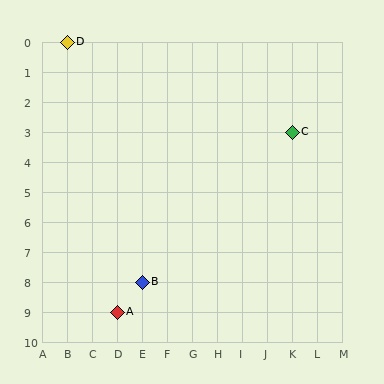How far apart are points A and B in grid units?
Points A and B are 1 column and 1 row apart (about 1.4 grid units diagonally).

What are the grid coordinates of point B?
Point B is at grid coordinates (E, 8).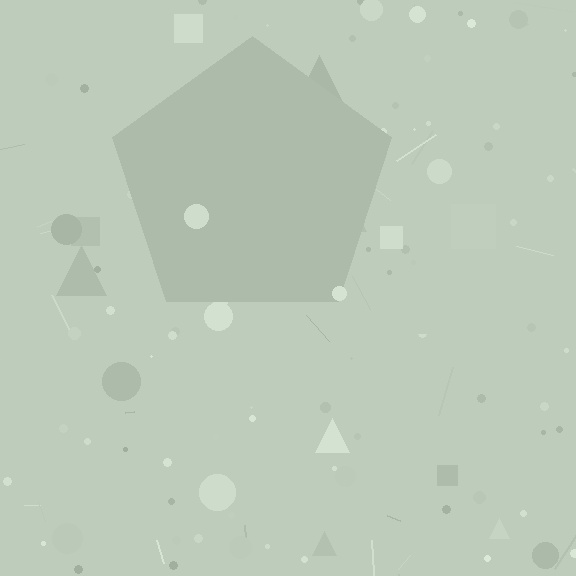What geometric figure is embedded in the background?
A pentagon is embedded in the background.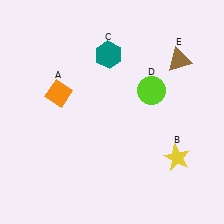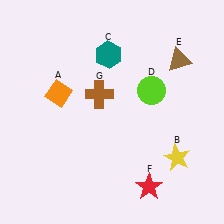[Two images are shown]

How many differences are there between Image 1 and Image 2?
There are 2 differences between the two images.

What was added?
A red star (F), a brown cross (G) were added in Image 2.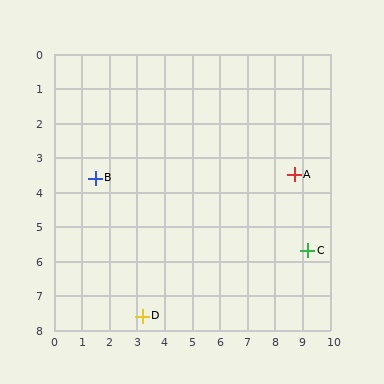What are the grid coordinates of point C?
Point C is at approximately (9.2, 5.7).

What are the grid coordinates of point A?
Point A is at approximately (8.7, 3.5).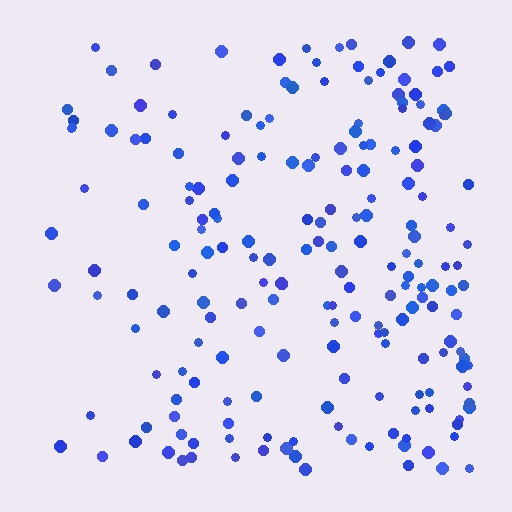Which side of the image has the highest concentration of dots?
The right.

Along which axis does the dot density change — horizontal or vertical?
Horizontal.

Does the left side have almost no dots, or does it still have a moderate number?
Still a moderate number, just noticeably fewer than the right.